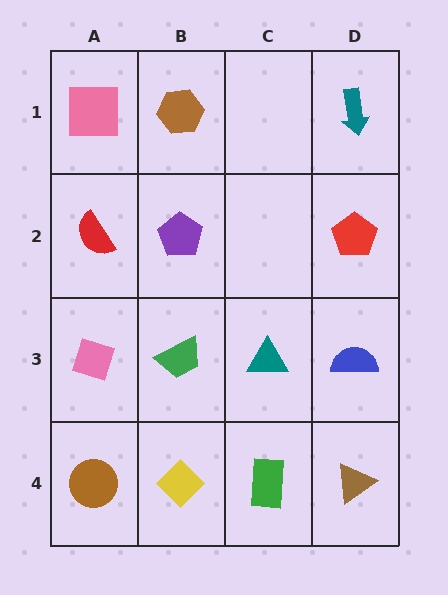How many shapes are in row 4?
4 shapes.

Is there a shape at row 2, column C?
No, that cell is empty.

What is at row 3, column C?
A teal triangle.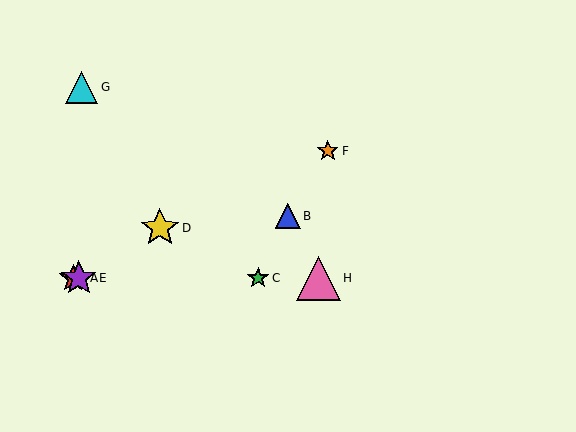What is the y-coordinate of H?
Object H is at y≈278.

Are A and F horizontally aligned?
No, A is at y≈278 and F is at y≈151.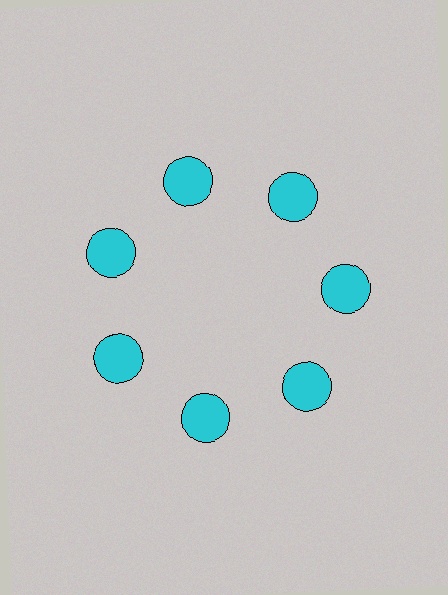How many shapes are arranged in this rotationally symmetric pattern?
There are 7 shapes, arranged in 7 groups of 1.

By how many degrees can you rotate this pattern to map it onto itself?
The pattern maps onto itself every 51 degrees of rotation.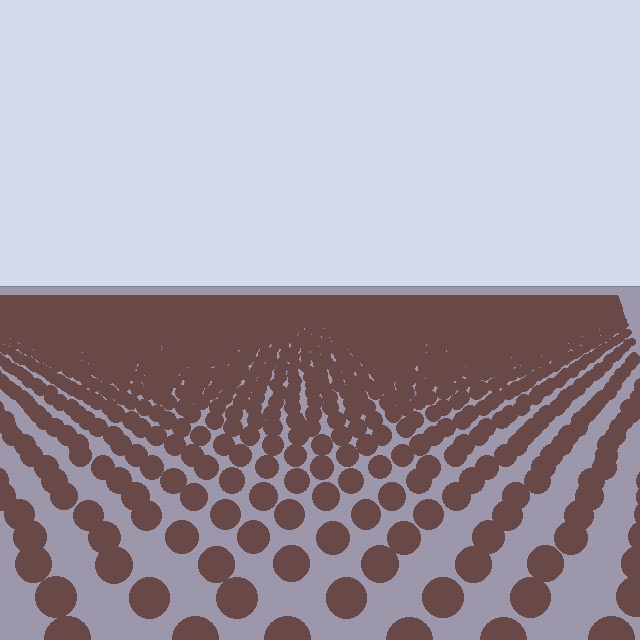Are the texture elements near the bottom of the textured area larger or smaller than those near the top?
Larger. Near the bottom, elements are closer to the viewer and appear at a bigger on-screen size.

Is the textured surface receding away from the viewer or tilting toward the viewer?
The surface is receding away from the viewer. Texture elements get smaller and denser toward the top.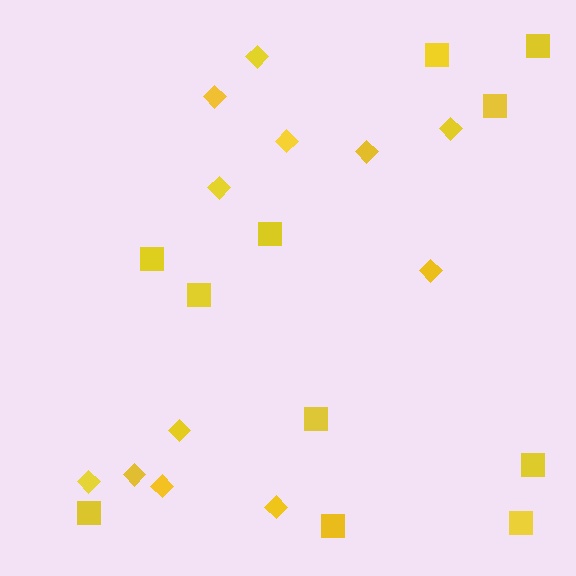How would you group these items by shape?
There are 2 groups: one group of diamonds (12) and one group of squares (11).